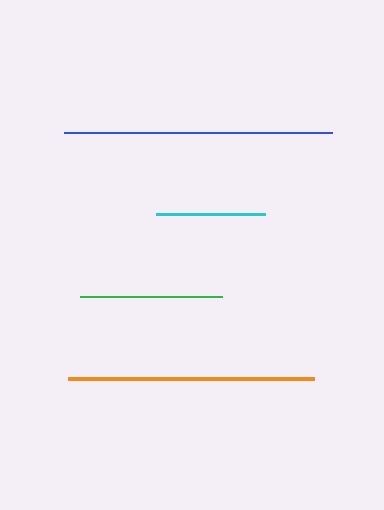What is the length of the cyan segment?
The cyan segment is approximately 109 pixels long.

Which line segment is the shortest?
The cyan line is the shortest at approximately 109 pixels.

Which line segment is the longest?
The blue line is the longest at approximately 268 pixels.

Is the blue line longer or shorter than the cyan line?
The blue line is longer than the cyan line.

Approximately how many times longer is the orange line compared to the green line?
The orange line is approximately 1.7 times the length of the green line.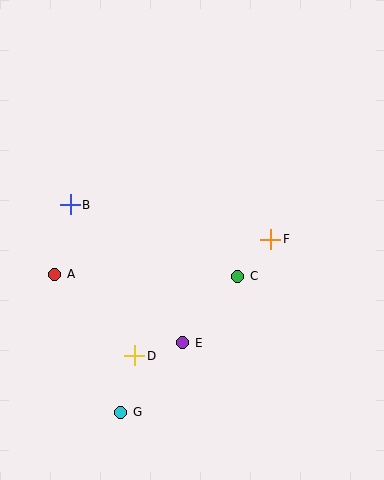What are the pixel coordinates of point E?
Point E is at (183, 343).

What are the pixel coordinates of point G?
Point G is at (121, 412).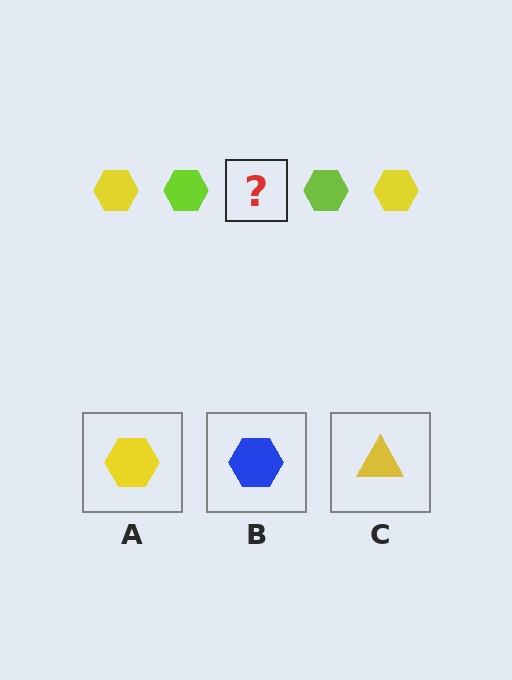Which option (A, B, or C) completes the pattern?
A.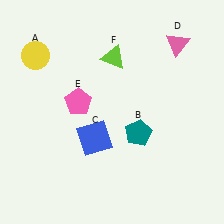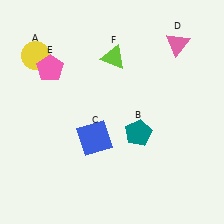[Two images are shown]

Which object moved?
The pink pentagon (E) moved up.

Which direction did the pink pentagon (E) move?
The pink pentagon (E) moved up.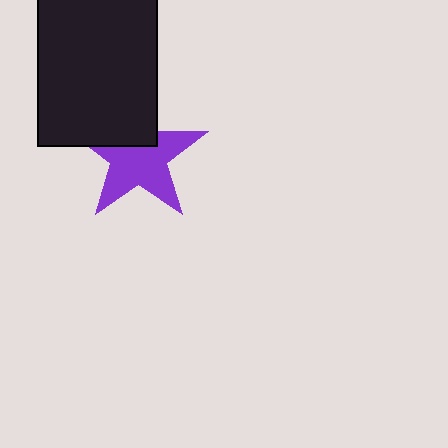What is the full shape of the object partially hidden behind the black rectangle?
The partially hidden object is a purple star.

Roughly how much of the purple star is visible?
Most of it is visible (roughly 66%).